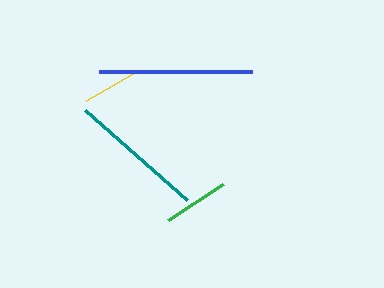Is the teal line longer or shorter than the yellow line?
The teal line is longer than the yellow line.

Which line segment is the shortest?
The yellow line is the shortest at approximately 60 pixels.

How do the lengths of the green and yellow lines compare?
The green and yellow lines are approximately the same length.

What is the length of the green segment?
The green segment is approximately 66 pixels long.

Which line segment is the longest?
The blue line is the longest at approximately 153 pixels.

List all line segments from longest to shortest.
From longest to shortest: blue, teal, green, yellow.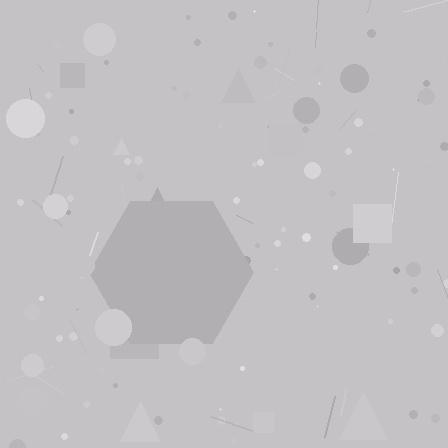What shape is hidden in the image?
A hexagon is hidden in the image.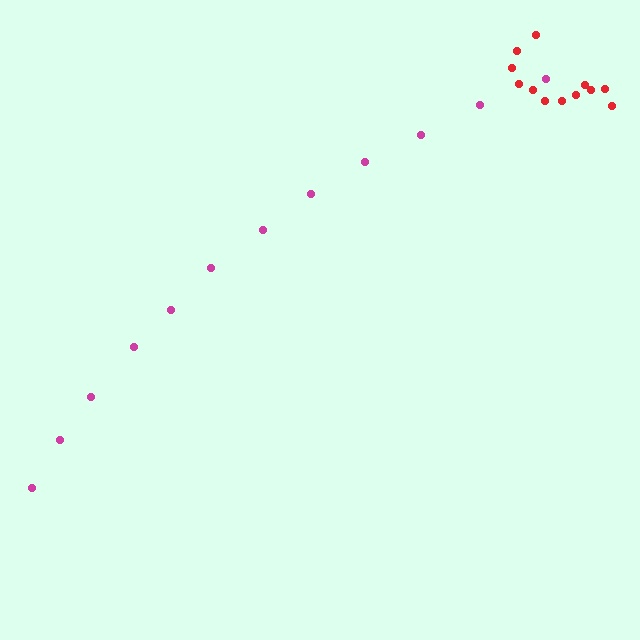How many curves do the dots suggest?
There are 2 distinct paths.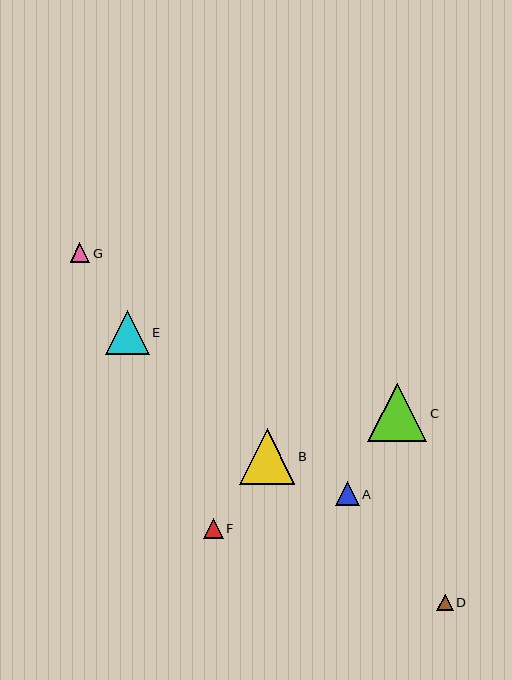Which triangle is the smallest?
Triangle D is the smallest with a size of approximately 16 pixels.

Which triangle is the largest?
Triangle C is the largest with a size of approximately 59 pixels.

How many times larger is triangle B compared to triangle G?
Triangle B is approximately 2.8 times the size of triangle G.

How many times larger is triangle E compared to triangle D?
Triangle E is approximately 2.7 times the size of triangle D.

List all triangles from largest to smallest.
From largest to smallest: C, B, E, A, G, F, D.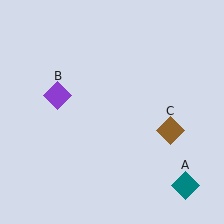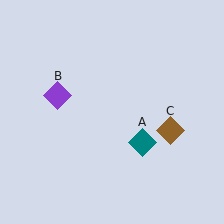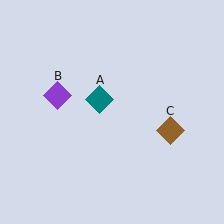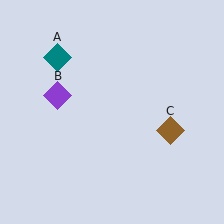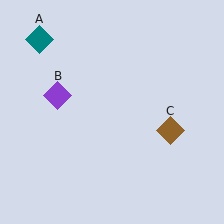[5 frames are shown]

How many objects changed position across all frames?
1 object changed position: teal diamond (object A).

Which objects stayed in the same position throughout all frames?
Purple diamond (object B) and brown diamond (object C) remained stationary.